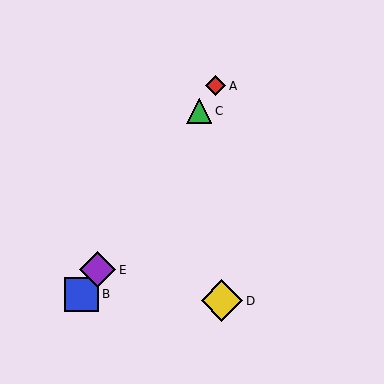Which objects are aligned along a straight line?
Objects A, B, C, E are aligned along a straight line.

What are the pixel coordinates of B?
Object B is at (82, 294).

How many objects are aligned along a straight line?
4 objects (A, B, C, E) are aligned along a straight line.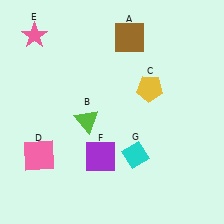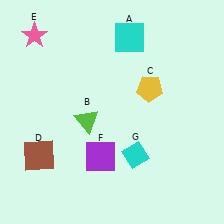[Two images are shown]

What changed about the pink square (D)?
In Image 1, D is pink. In Image 2, it changed to brown.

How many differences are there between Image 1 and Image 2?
There are 2 differences between the two images.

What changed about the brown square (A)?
In Image 1, A is brown. In Image 2, it changed to cyan.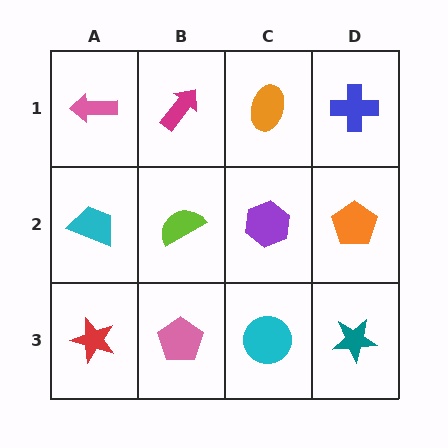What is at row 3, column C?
A cyan circle.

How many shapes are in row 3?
4 shapes.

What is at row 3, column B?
A pink pentagon.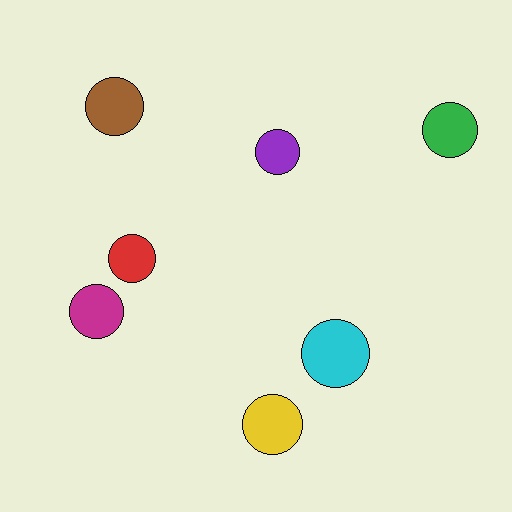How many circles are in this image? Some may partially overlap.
There are 7 circles.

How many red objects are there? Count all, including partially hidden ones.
There is 1 red object.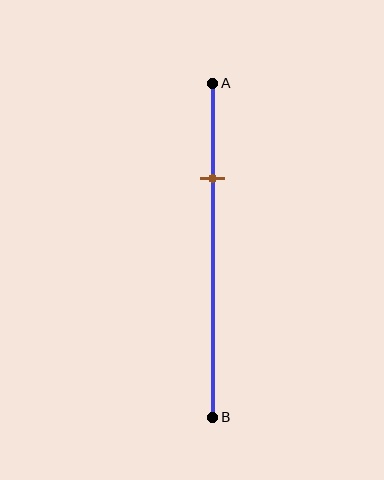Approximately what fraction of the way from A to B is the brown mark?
The brown mark is approximately 30% of the way from A to B.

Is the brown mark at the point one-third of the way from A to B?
No, the mark is at about 30% from A, not at the 33% one-third point.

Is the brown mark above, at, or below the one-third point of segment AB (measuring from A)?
The brown mark is above the one-third point of segment AB.